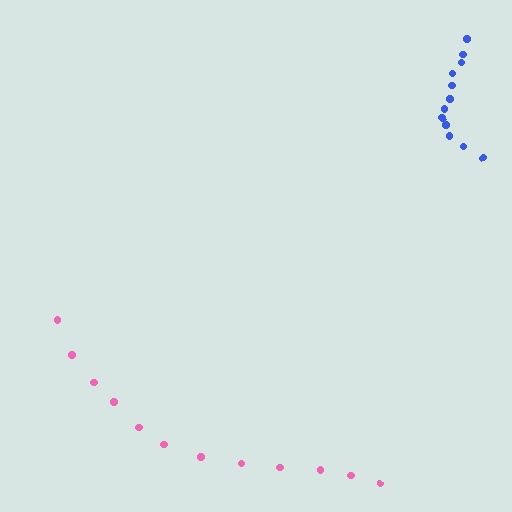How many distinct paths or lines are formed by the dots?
There are 2 distinct paths.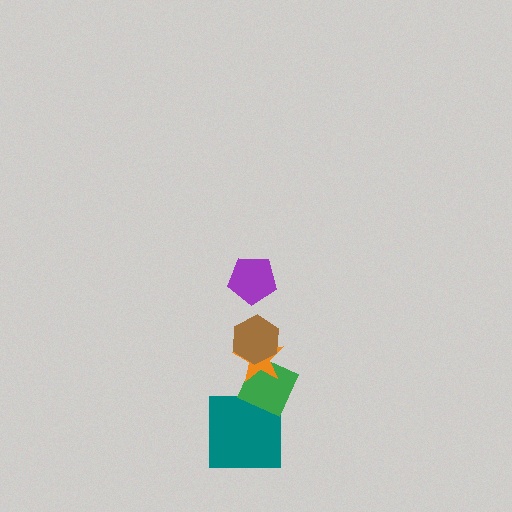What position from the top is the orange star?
The orange star is 3rd from the top.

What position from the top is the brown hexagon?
The brown hexagon is 2nd from the top.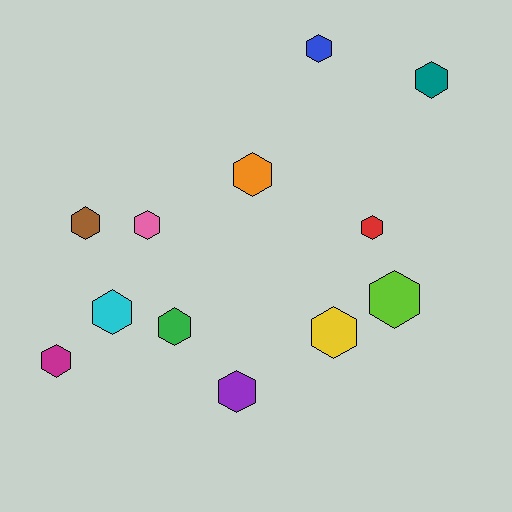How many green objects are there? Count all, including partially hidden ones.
There is 1 green object.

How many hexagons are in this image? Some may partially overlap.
There are 12 hexagons.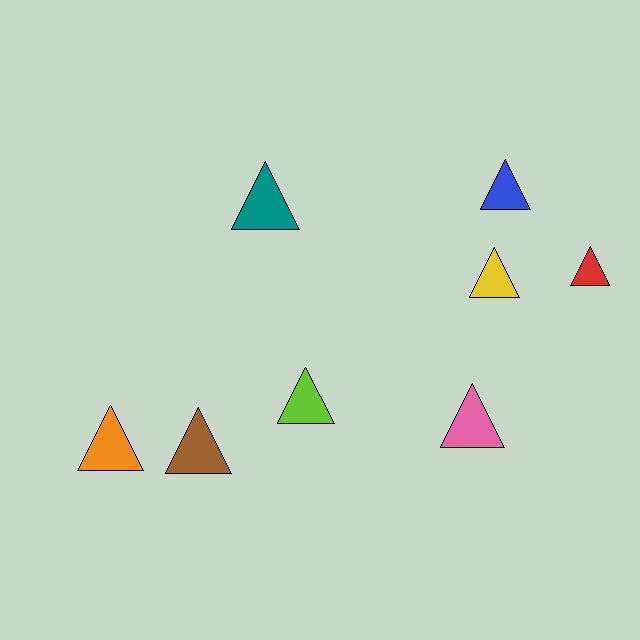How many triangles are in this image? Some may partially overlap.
There are 8 triangles.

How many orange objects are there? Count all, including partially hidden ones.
There is 1 orange object.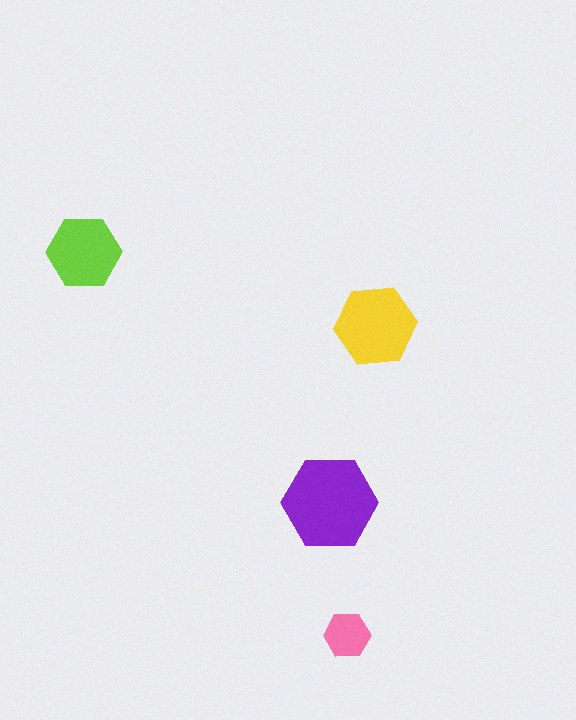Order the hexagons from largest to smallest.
the purple one, the yellow one, the lime one, the pink one.